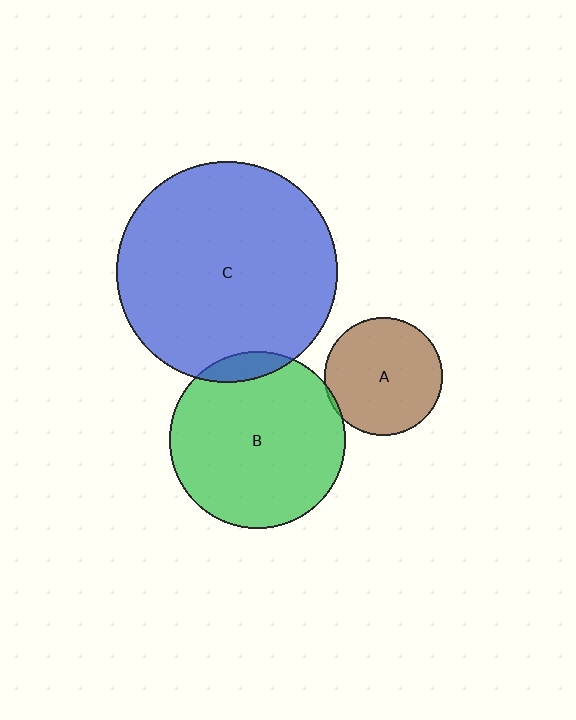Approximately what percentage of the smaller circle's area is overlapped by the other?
Approximately 5%.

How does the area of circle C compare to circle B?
Approximately 1.6 times.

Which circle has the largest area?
Circle C (blue).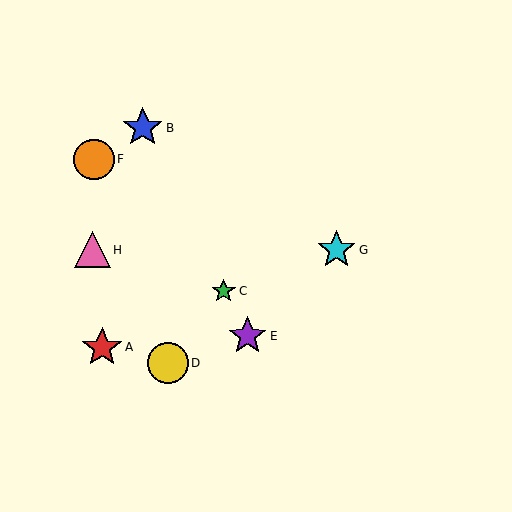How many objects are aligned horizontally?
2 objects (G, H) are aligned horizontally.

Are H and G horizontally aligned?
Yes, both are at y≈250.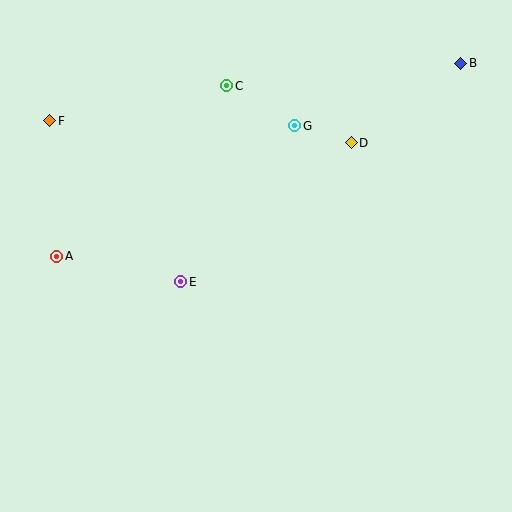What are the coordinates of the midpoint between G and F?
The midpoint between G and F is at (172, 123).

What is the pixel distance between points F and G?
The distance between F and G is 245 pixels.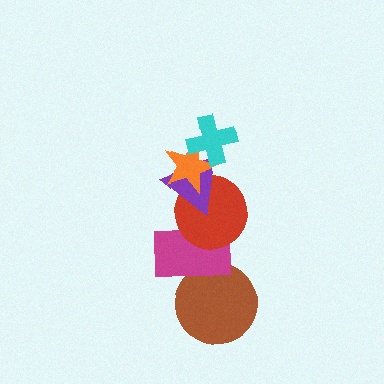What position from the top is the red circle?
The red circle is 4th from the top.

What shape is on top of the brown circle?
The magenta rectangle is on top of the brown circle.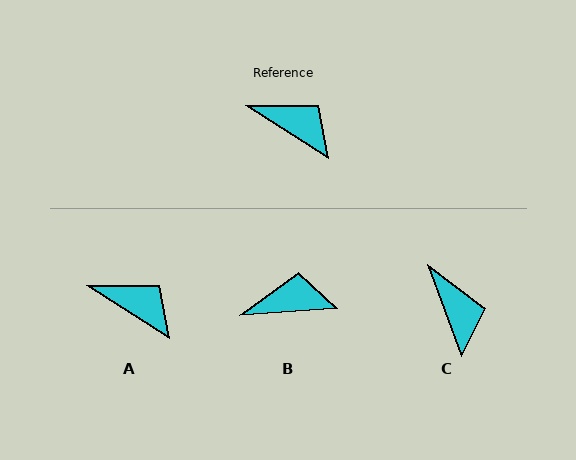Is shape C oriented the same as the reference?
No, it is off by about 38 degrees.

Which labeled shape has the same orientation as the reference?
A.